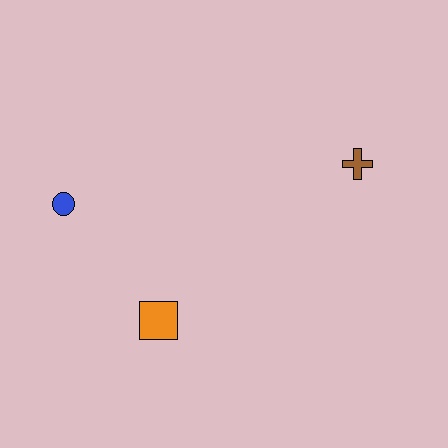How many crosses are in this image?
There is 1 cross.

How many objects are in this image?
There are 3 objects.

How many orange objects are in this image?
There is 1 orange object.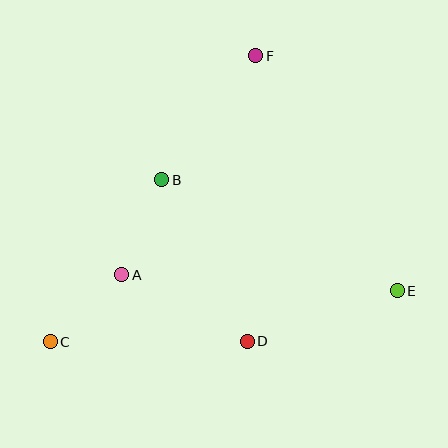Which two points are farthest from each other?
Points C and F are farthest from each other.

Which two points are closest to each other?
Points A and C are closest to each other.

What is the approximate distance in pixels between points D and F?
The distance between D and F is approximately 285 pixels.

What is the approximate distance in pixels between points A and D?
The distance between A and D is approximately 142 pixels.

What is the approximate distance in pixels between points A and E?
The distance between A and E is approximately 276 pixels.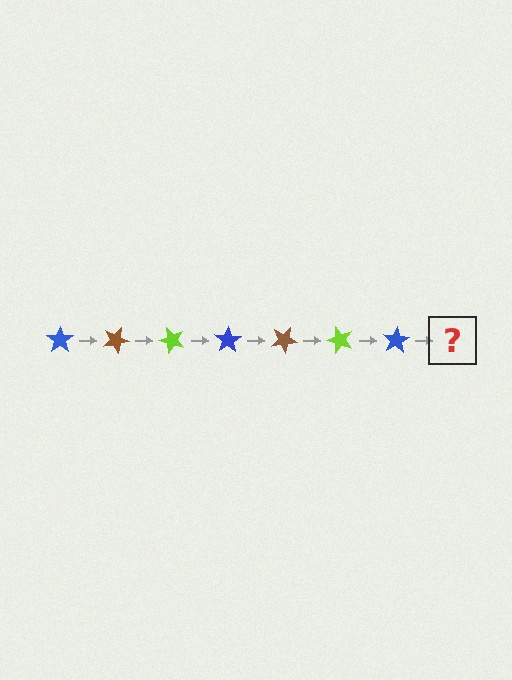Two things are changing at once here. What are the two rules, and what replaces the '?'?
The two rules are that it rotates 25 degrees each step and the color cycles through blue, brown, and lime. The '?' should be a brown star, rotated 175 degrees from the start.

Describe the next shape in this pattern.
It should be a brown star, rotated 175 degrees from the start.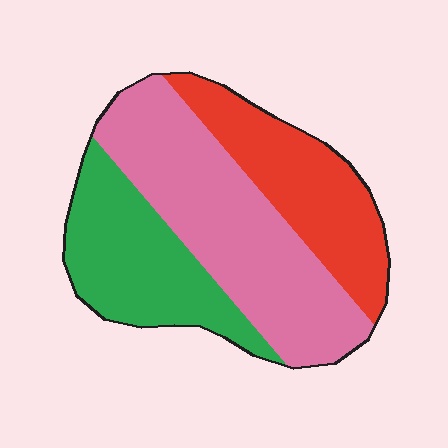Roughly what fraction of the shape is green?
Green takes up between a quarter and a half of the shape.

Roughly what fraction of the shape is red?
Red covers around 25% of the shape.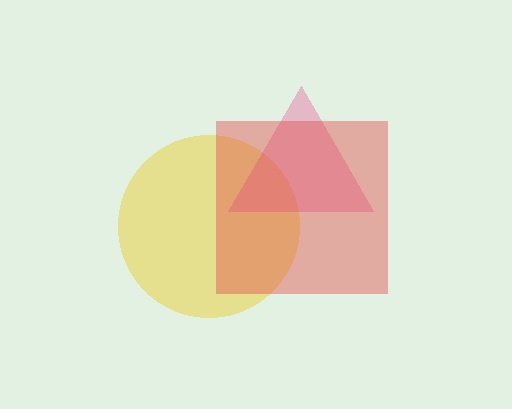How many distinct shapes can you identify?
There are 3 distinct shapes: a yellow circle, a pink triangle, a red square.